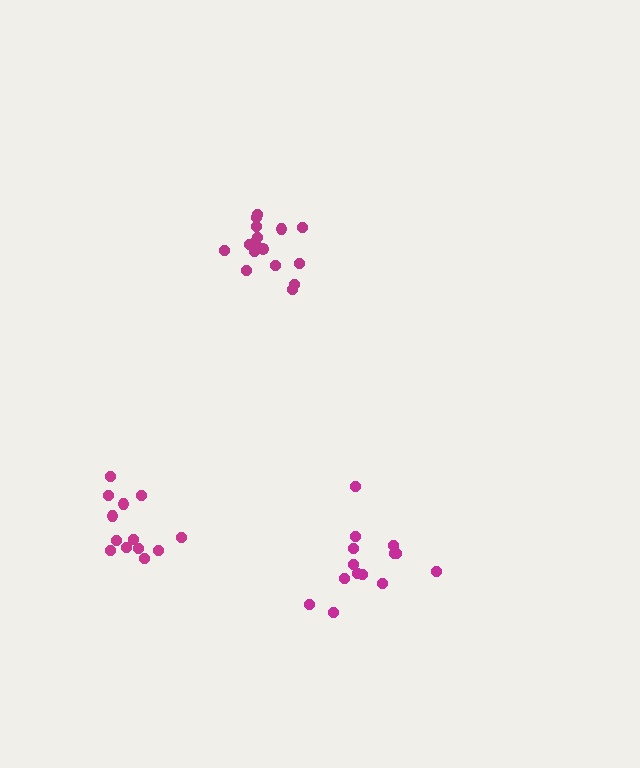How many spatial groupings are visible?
There are 3 spatial groupings.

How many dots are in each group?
Group 1: 16 dots, Group 2: 13 dots, Group 3: 14 dots (43 total).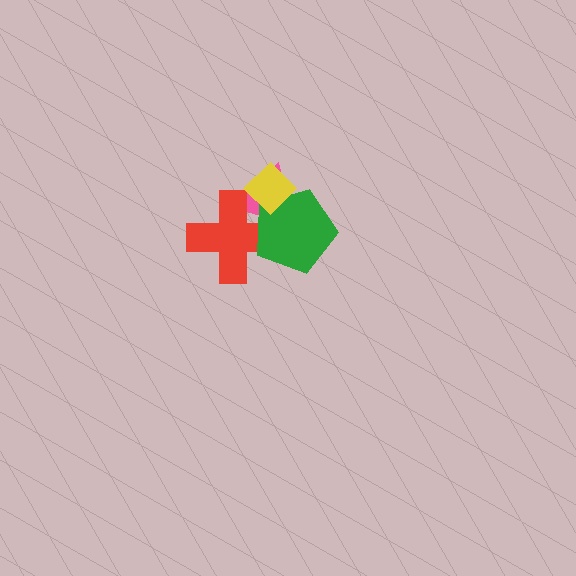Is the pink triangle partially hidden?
Yes, it is partially covered by another shape.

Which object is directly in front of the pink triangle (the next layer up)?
The red cross is directly in front of the pink triangle.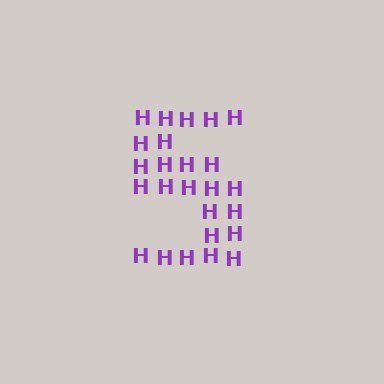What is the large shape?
The large shape is the digit 5.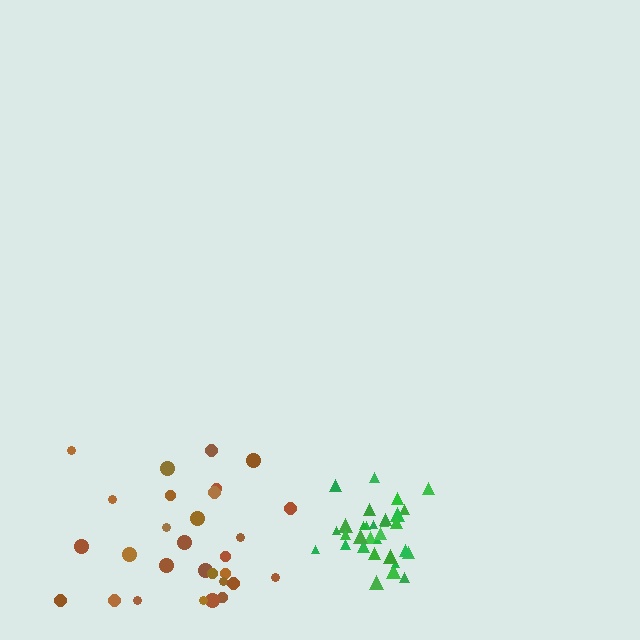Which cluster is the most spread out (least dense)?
Brown.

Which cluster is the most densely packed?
Green.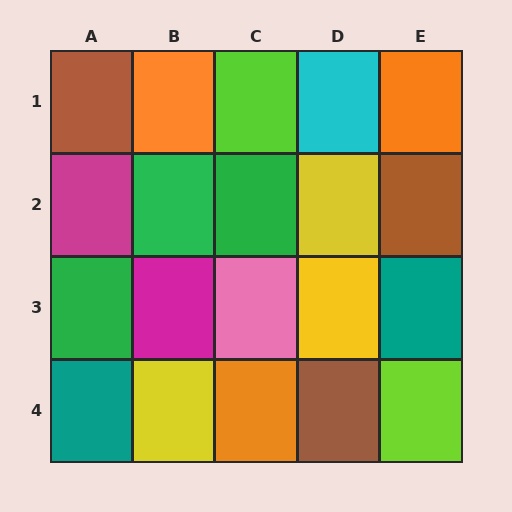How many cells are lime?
2 cells are lime.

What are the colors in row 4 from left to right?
Teal, yellow, orange, brown, lime.